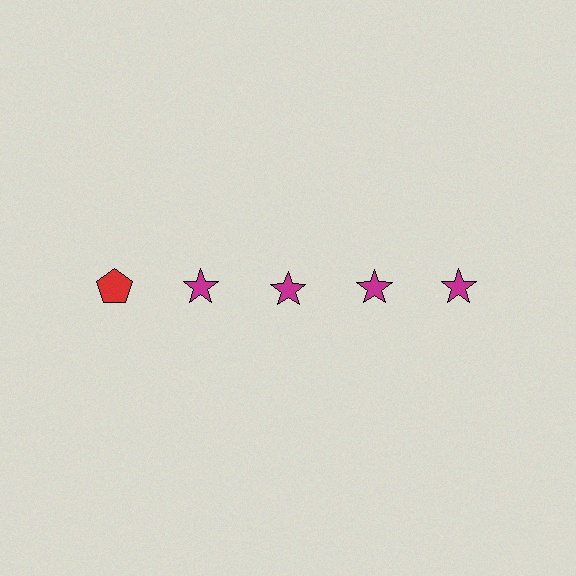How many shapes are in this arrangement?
There are 5 shapes arranged in a grid pattern.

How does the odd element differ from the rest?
It differs in both color (red instead of magenta) and shape (pentagon instead of star).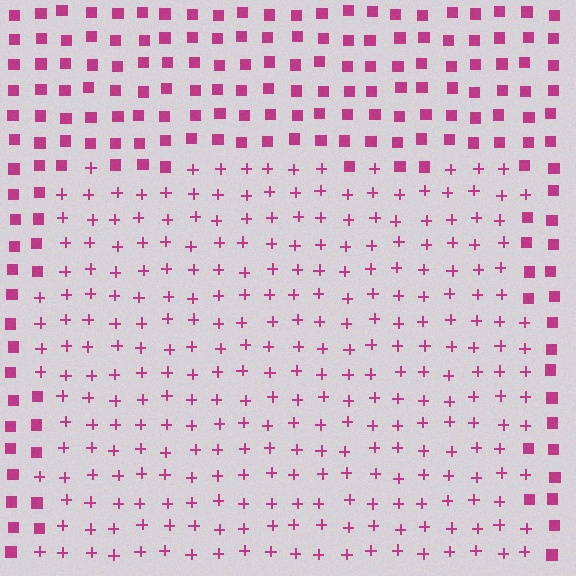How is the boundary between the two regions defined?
The boundary is defined by a change in element shape: plus signs inside vs. squares outside. All elements share the same color and spacing.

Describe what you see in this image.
The image is filled with small magenta elements arranged in a uniform grid. A rectangle-shaped region contains plus signs, while the surrounding area contains squares. The boundary is defined purely by the change in element shape.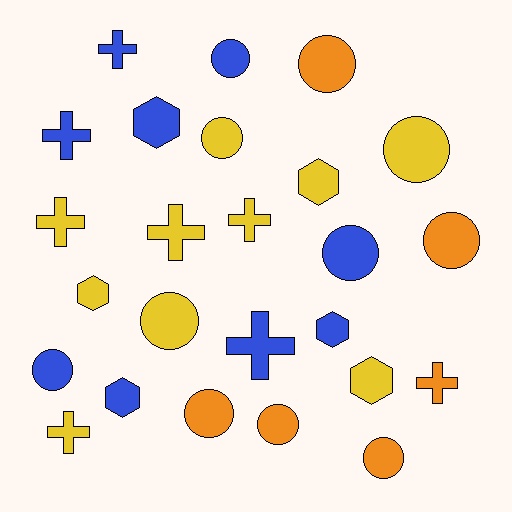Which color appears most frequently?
Yellow, with 10 objects.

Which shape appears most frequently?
Circle, with 11 objects.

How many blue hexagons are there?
There are 3 blue hexagons.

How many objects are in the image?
There are 25 objects.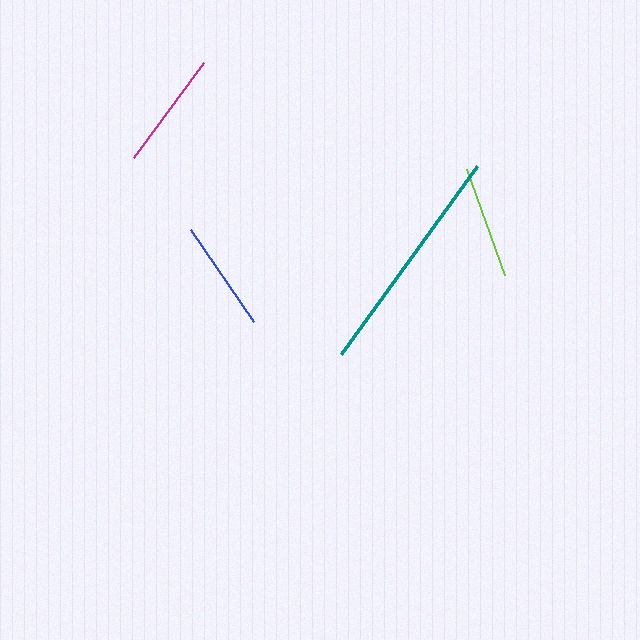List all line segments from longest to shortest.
From longest to shortest: teal, magenta, lime, blue.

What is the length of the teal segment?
The teal segment is approximately 232 pixels long.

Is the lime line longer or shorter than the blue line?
The lime line is longer than the blue line.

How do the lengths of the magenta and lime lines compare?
The magenta and lime lines are approximately the same length.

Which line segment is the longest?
The teal line is the longest at approximately 232 pixels.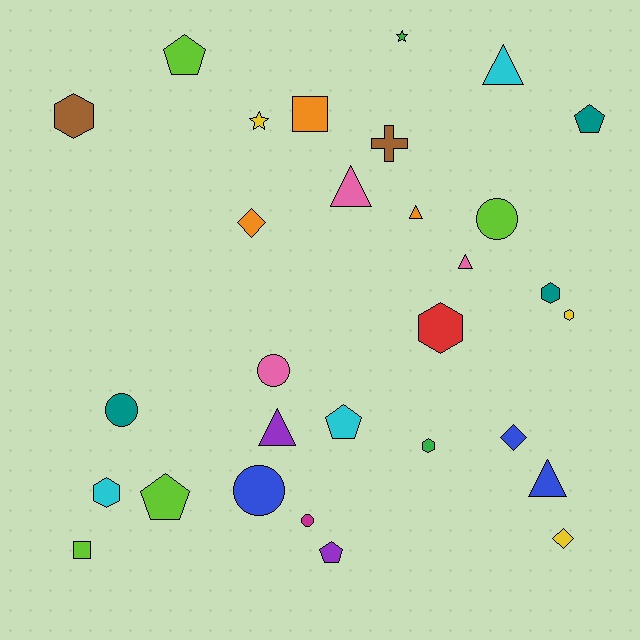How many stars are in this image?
There are 2 stars.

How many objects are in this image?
There are 30 objects.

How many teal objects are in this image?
There are 3 teal objects.